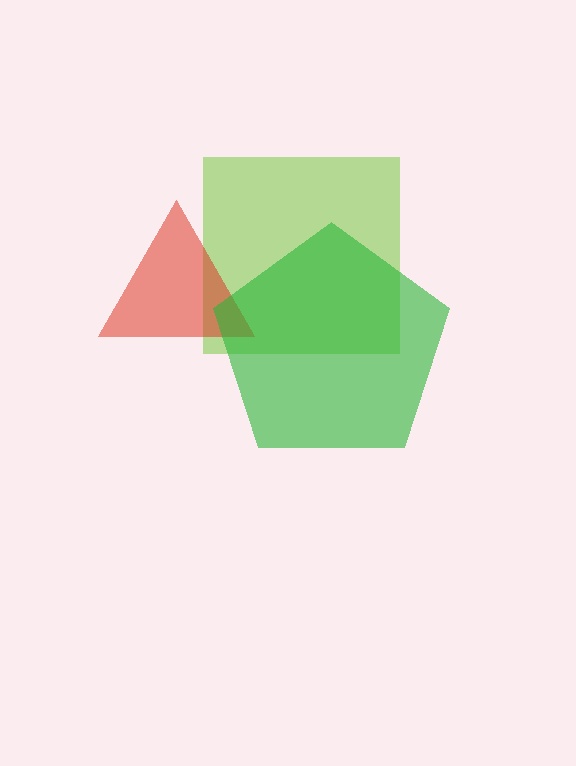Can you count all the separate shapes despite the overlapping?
Yes, there are 3 separate shapes.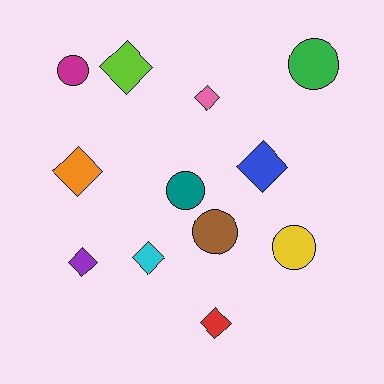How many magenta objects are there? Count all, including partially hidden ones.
There is 1 magenta object.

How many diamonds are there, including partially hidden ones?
There are 7 diamonds.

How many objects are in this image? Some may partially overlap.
There are 12 objects.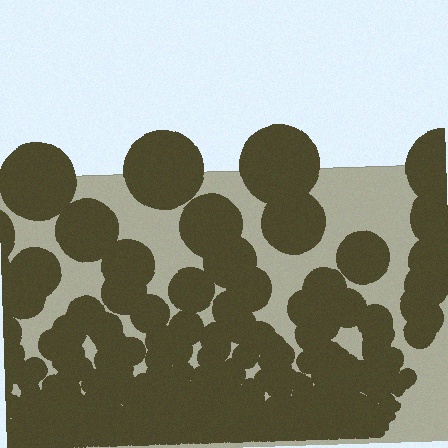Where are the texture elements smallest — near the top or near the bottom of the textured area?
Near the bottom.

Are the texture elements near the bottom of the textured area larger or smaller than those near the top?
Smaller. The gradient is inverted — elements near the bottom are smaller and denser.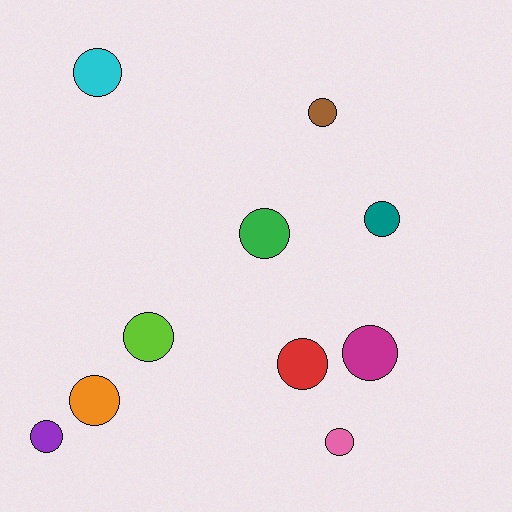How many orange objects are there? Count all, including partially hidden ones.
There is 1 orange object.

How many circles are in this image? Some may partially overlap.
There are 10 circles.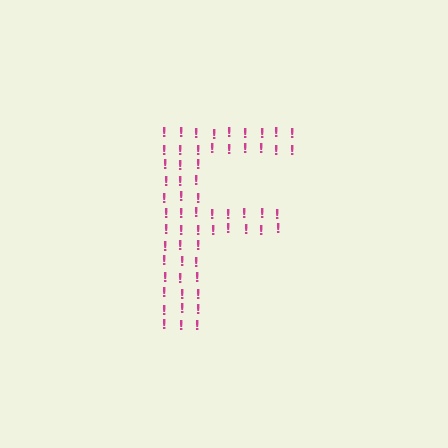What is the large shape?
The large shape is the letter F.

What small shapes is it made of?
It is made of small exclamation marks.